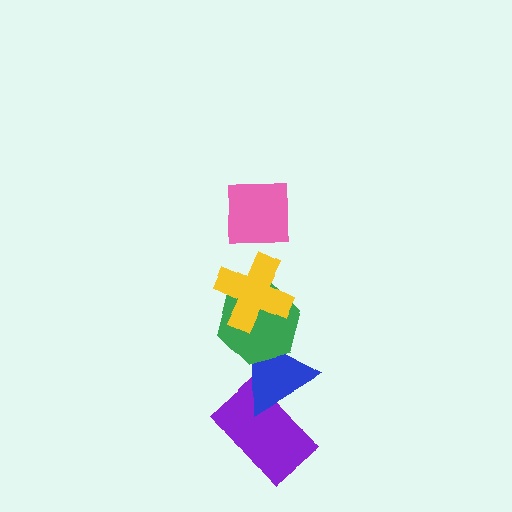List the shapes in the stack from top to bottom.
From top to bottom: the pink square, the yellow cross, the green hexagon, the blue triangle, the purple rectangle.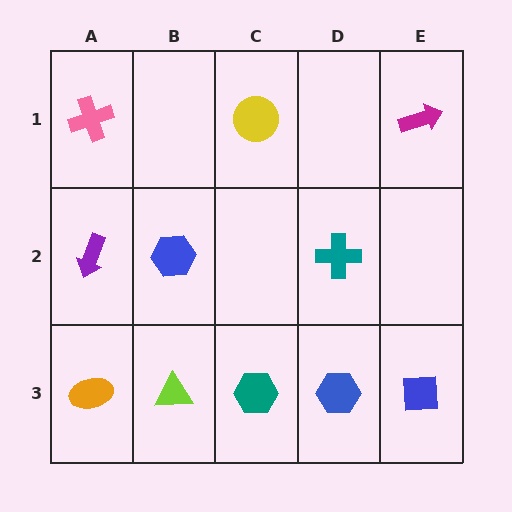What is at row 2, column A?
A purple arrow.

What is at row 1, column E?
A magenta arrow.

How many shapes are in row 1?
3 shapes.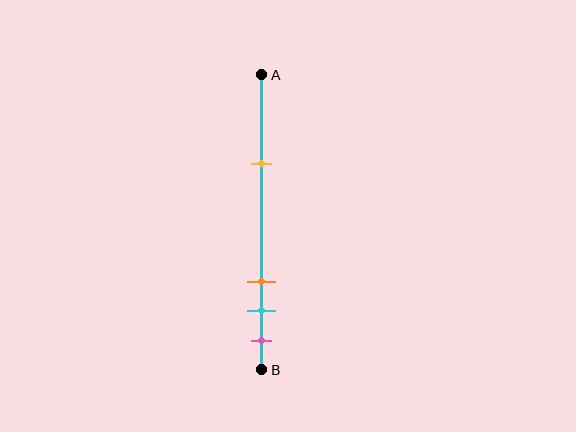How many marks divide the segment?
There are 4 marks dividing the segment.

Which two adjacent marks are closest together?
The cyan and pink marks are the closest adjacent pair.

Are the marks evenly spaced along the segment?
No, the marks are not evenly spaced.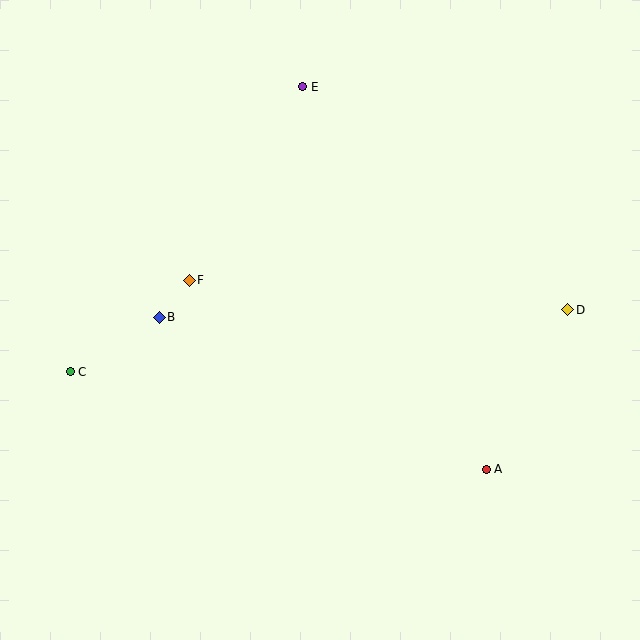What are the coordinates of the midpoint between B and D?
The midpoint between B and D is at (363, 313).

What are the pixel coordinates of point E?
Point E is at (303, 87).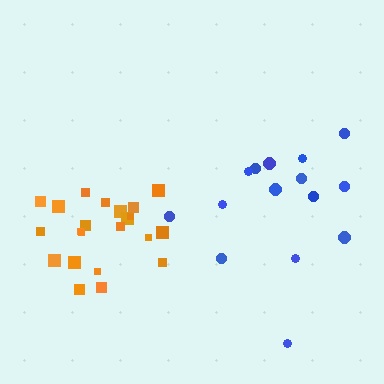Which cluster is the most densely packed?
Orange.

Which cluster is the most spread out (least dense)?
Blue.